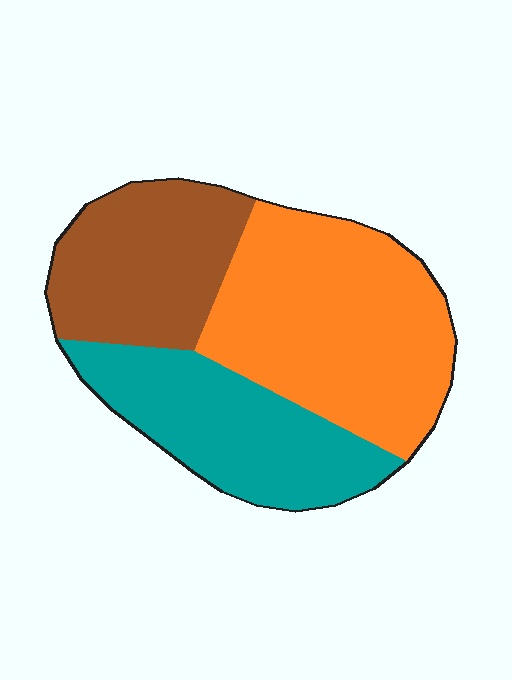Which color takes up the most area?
Orange, at roughly 45%.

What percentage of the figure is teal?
Teal covers roughly 30% of the figure.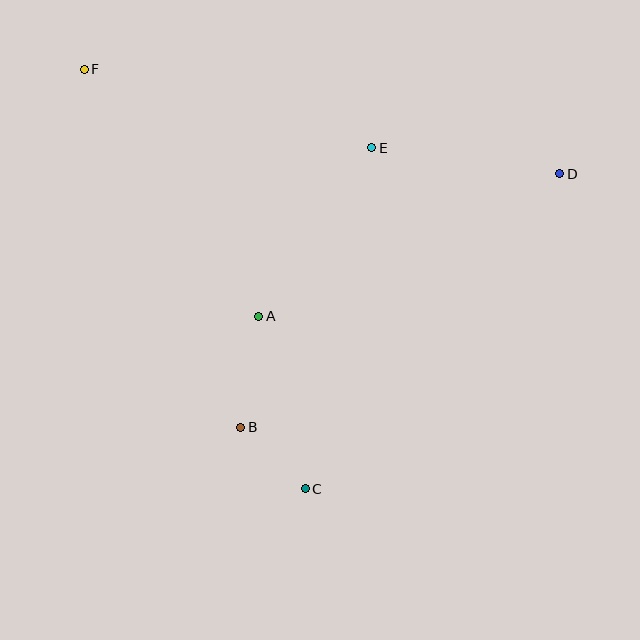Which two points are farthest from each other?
Points D and F are farthest from each other.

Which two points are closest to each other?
Points B and C are closest to each other.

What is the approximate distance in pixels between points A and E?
The distance between A and E is approximately 203 pixels.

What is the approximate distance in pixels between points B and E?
The distance between B and E is approximately 309 pixels.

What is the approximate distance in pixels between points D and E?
The distance between D and E is approximately 190 pixels.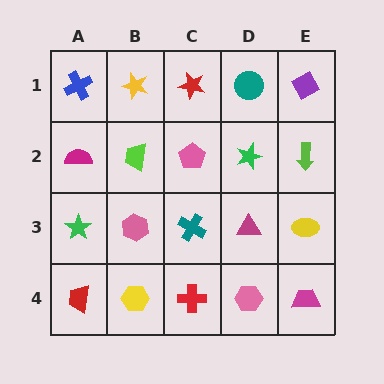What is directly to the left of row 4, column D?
A red cross.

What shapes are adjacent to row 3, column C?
A pink pentagon (row 2, column C), a red cross (row 4, column C), a pink hexagon (row 3, column B), a magenta triangle (row 3, column D).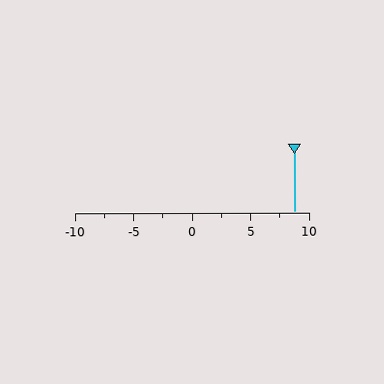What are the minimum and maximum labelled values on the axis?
The axis runs from -10 to 10.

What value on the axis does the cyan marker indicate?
The marker indicates approximately 8.8.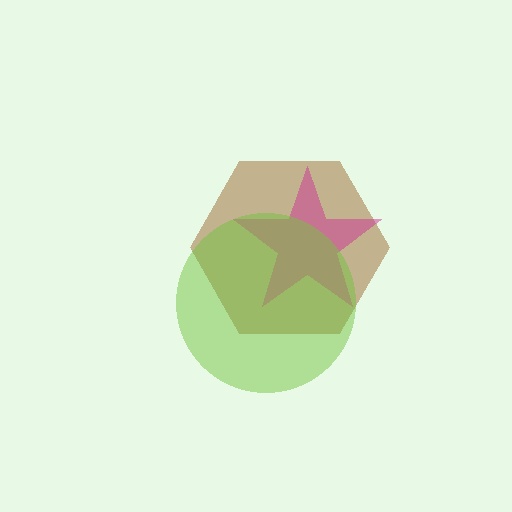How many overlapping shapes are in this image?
There are 3 overlapping shapes in the image.